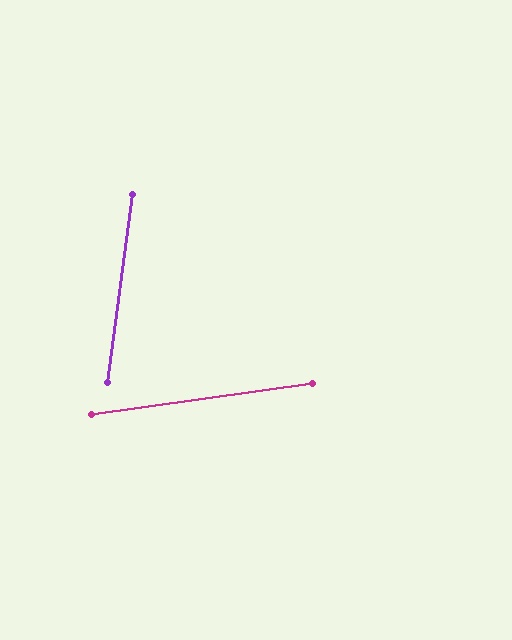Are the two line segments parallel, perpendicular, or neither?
Neither parallel nor perpendicular — they differ by about 75°.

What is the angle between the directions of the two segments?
Approximately 75 degrees.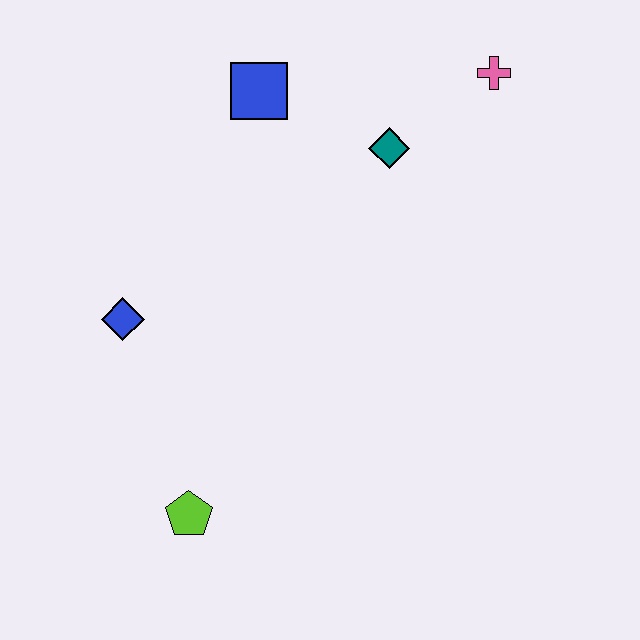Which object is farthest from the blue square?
The lime pentagon is farthest from the blue square.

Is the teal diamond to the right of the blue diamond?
Yes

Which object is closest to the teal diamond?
The pink cross is closest to the teal diamond.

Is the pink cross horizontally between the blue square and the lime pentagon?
No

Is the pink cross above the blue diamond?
Yes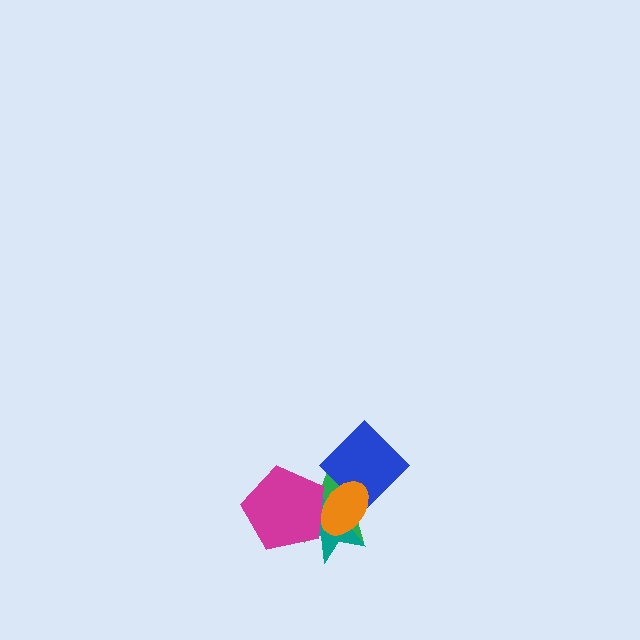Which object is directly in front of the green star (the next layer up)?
The teal star is directly in front of the green star.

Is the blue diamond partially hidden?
Yes, it is partially covered by another shape.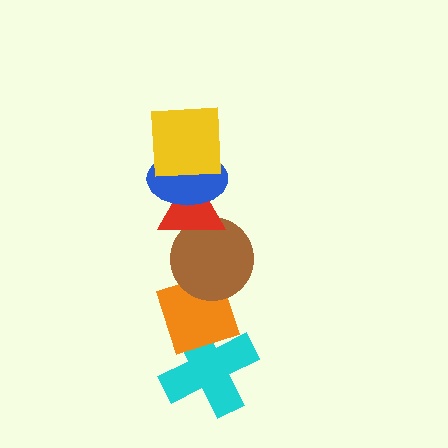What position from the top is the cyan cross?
The cyan cross is 6th from the top.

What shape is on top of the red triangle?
The blue ellipse is on top of the red triangle.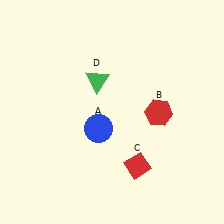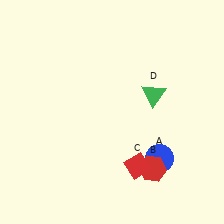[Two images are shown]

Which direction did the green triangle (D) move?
The green triangle (D) moved right.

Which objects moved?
The objects that moved are: the blue circle (A), the red hexagon (B), the green triangle (D).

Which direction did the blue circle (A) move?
The blue circle (A) moved right.